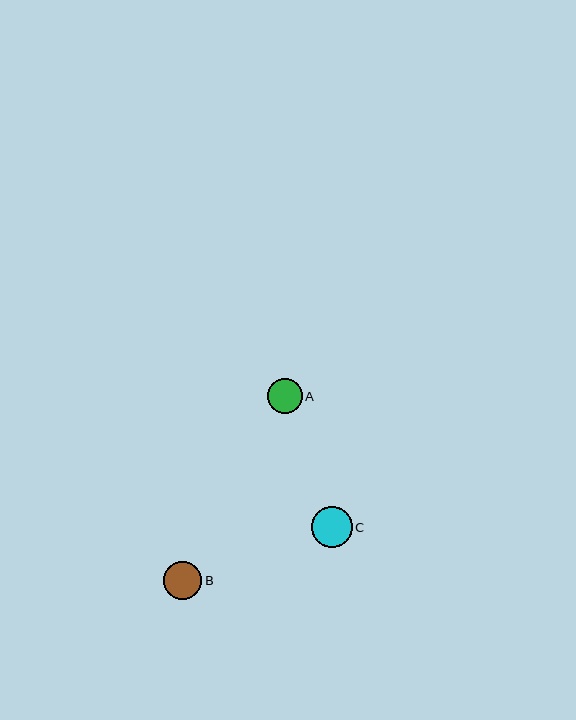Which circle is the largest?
Circle C is the largest with a size of approximately 40 pixels.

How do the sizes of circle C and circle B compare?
Circle C and circle B are approximately the same size.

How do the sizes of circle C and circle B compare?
Circle C and circle B are approximately the same size.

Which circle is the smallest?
Circle A is the smallest with a size of approximately 35 pixels.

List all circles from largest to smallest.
From largest to smallest: C, B, A.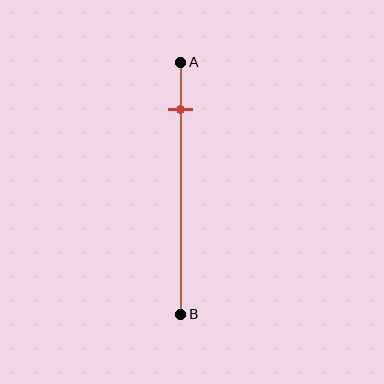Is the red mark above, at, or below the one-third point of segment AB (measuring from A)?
The red mark is above the one-third point of segment AB.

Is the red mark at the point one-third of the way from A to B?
No, the mark is at about 20% from A, not at the 33% one-third point.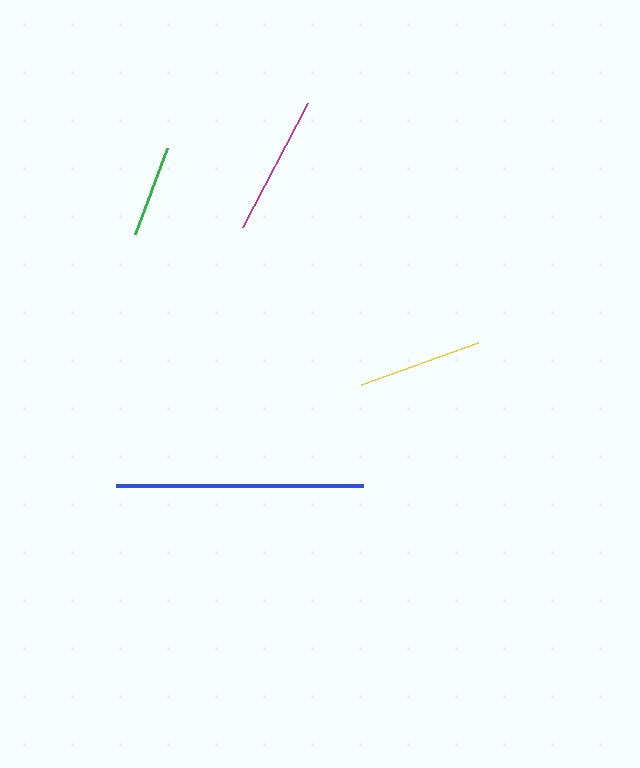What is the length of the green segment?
The green segment is approximately 91 pixels long.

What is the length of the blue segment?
The blue segment is approximately 247 pixels long.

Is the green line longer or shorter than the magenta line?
The magenta line is longer than the green line.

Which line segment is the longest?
The blue line is the longest at approximately 247 pixels.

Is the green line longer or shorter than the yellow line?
The yellow line is longer than the green line.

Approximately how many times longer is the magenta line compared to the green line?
The magenta line is approximately 1.5 times the length of the green line.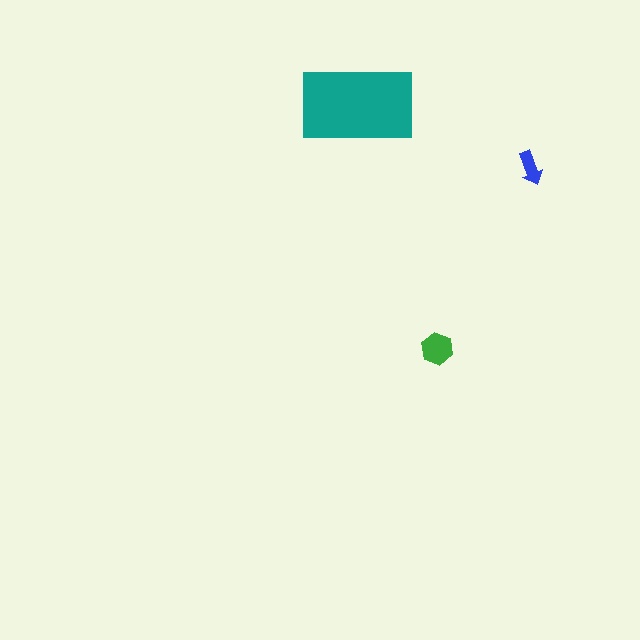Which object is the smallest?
The blue arrow.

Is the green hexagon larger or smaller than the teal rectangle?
Smaller.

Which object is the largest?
The teal rectangle.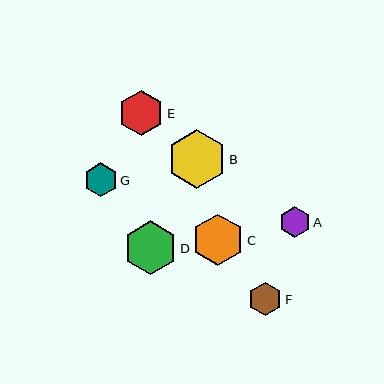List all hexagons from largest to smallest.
From largest to smallest: B, D, C, E, G, F, A.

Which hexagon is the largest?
Hexagon B is the largest with a size of approximately 59 pixels.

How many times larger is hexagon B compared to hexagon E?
Hexagon B is approximately 1.3 times the size of hexagon E.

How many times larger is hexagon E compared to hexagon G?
Hexagon E is approximately 1.3 times the size of hexagon G.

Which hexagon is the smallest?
Hexagon A is the smallest with a size of approximately 31 pixels.